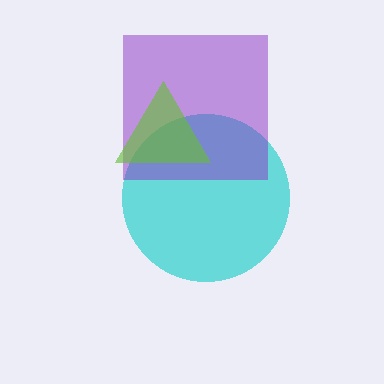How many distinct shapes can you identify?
There are 3 distinct shapes: a cyan circle, a purple square, a lime triangle.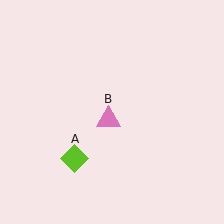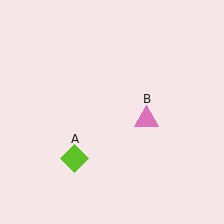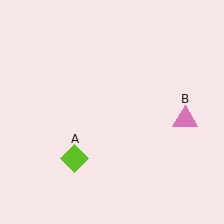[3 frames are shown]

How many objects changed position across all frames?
1 object changed position: pink triangle (object B).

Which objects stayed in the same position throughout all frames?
Lime diamond (object A) remained stationary.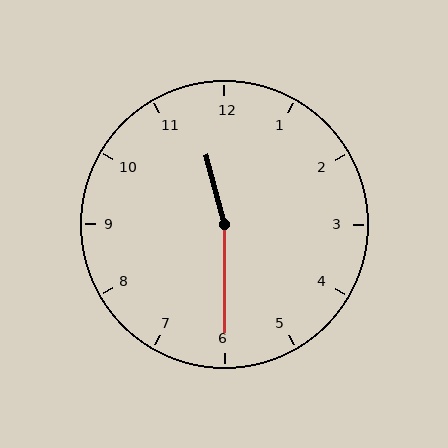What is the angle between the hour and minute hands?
Approximately 165 degrees.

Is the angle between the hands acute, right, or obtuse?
It is obtuse.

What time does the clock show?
11:30.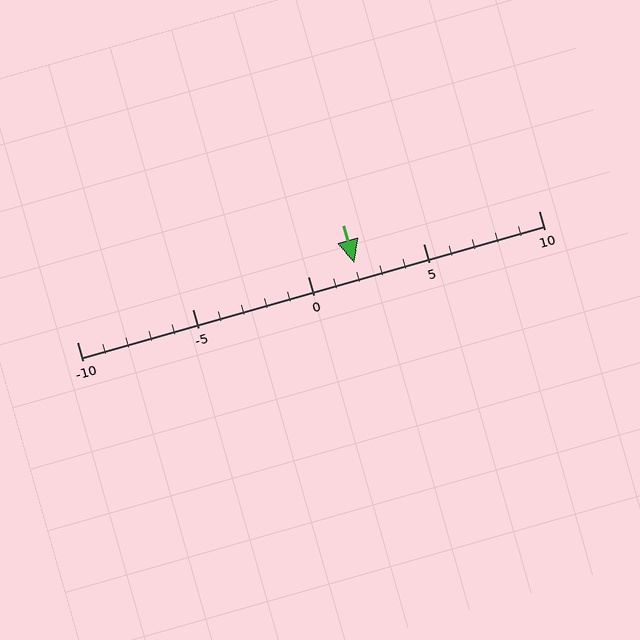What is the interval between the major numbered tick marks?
The major tick marks are spaced 5 units apart.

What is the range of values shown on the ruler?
The ruler shows values from -10 to 10.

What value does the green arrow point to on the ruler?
The green arrow points to approximately 2.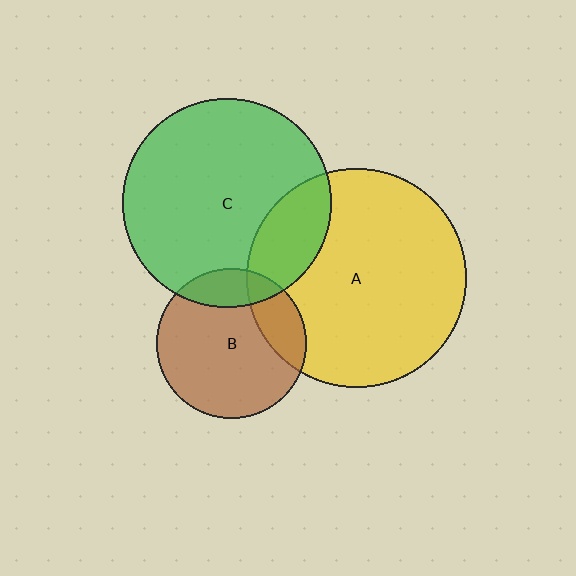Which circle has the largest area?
Circle A (yellow).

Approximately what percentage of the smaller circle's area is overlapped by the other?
Approximately 20%.